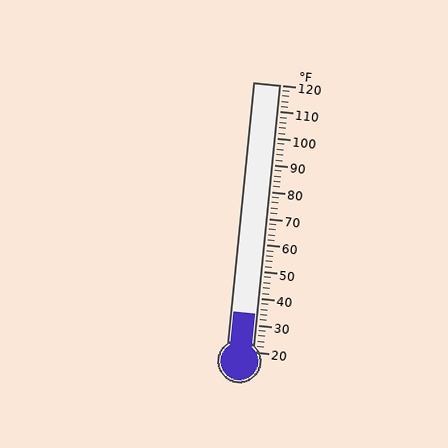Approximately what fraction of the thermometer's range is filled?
The thermometer is filled to approximately 15% of its range.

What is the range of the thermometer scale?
The thermometer scale ranges from 20°F to 120°F.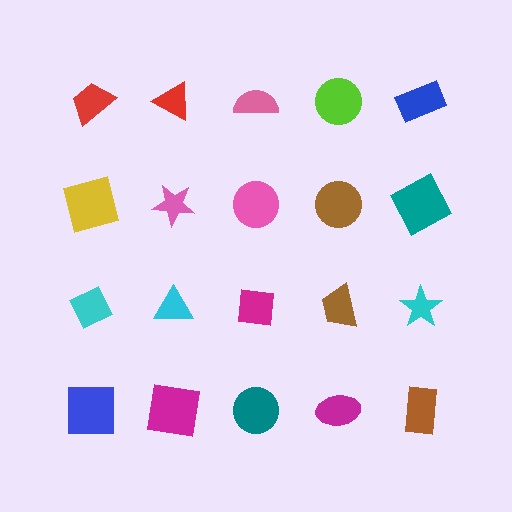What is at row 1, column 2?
A red triangle.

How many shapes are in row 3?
5 shapes.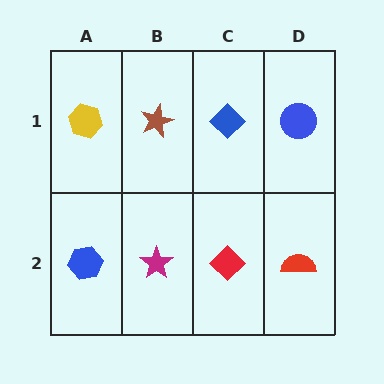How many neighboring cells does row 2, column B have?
3.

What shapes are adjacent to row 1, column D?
A red semicircle (row 2, column D), a blue diamond (row 1, column C).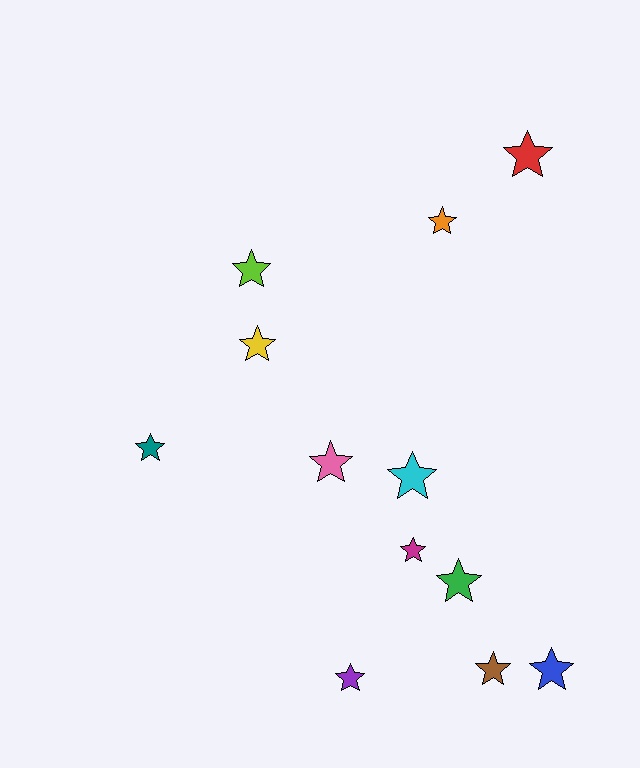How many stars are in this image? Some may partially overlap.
There are 12 stars.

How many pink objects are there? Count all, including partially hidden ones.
There is 1 pink object.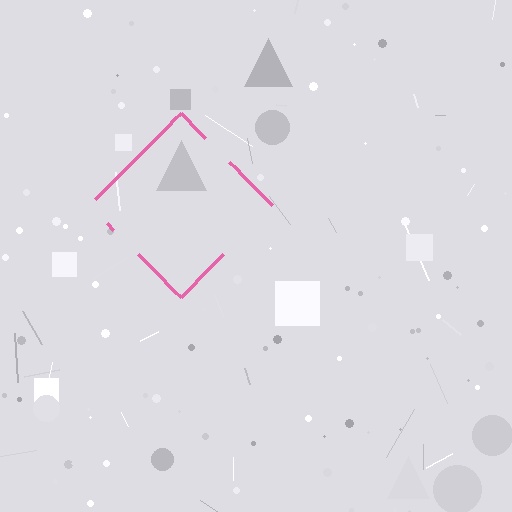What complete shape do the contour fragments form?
The contour fragments form a diamond.